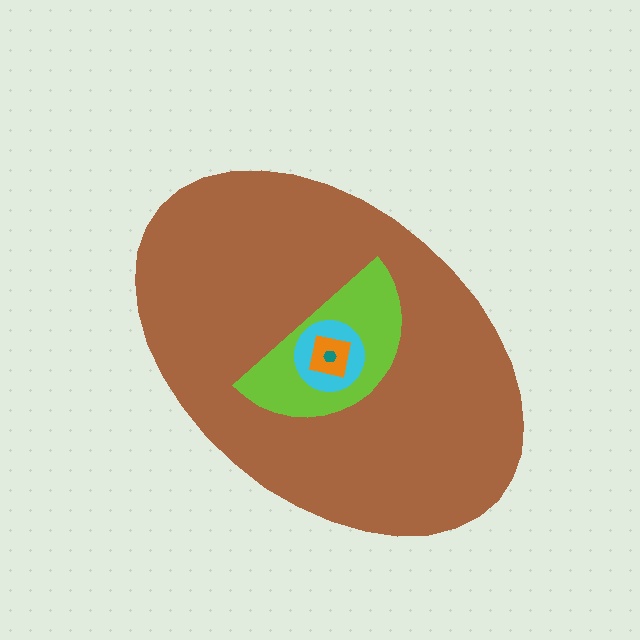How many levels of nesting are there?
5.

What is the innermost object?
The teal hexagon.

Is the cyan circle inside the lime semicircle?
Yes.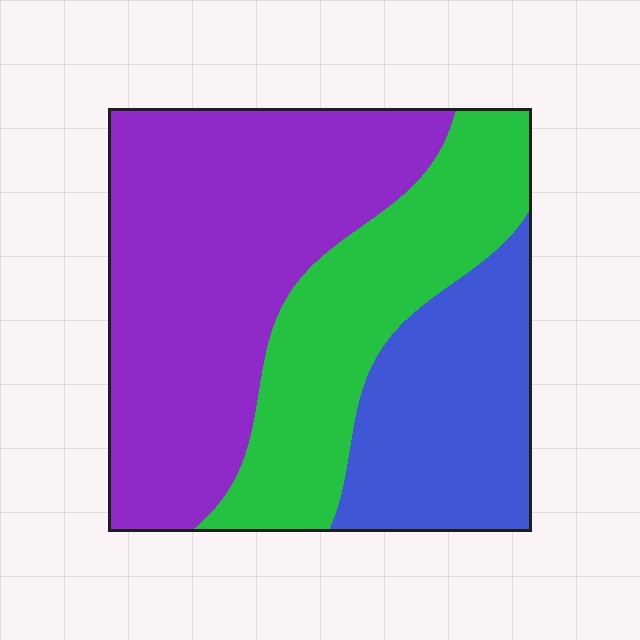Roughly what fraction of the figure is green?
Green covers about 30% of the figure.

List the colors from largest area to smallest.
From largest to smallest: purple, green, blue.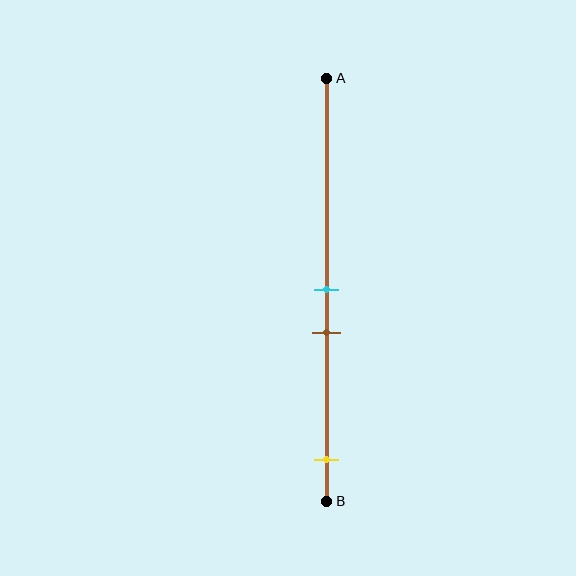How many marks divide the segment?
There are 3 marks dividing the segment.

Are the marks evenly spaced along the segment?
No, the marks are not evenly spaced.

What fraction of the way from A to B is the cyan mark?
The cyan mark is approximately 50% (0.5) of the way from A to B.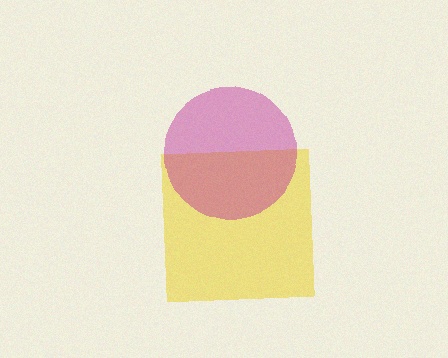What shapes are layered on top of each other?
The layered shapes are: a yellow square, a magenta circle.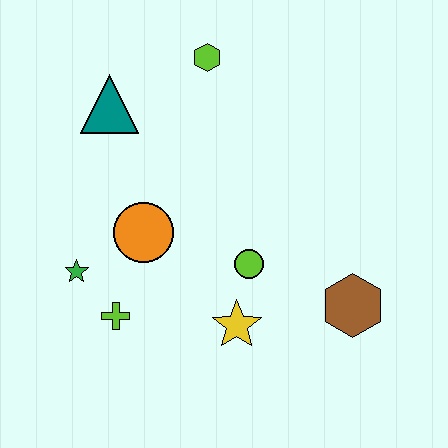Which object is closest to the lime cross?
The green star is closest to the lime cross.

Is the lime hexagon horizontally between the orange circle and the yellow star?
Yes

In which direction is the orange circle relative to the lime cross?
The orange circle is above the lime cross.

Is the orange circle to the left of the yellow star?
Yes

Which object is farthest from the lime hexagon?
The brown hexagon is farthest from the lime hexagon.